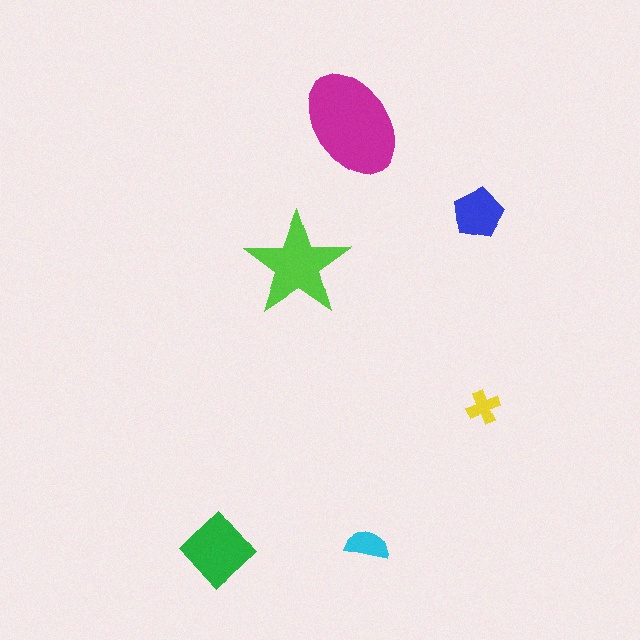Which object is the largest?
The magenta ellipse.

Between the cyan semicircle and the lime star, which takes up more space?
The lime star.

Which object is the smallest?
The yellow cross.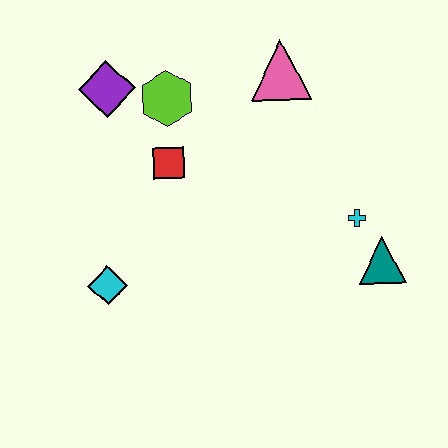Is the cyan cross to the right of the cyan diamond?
Yes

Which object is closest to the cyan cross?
The teal triangle is closest to the cyan cross.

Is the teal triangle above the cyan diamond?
Yes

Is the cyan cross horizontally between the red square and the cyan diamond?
No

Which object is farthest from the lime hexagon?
The teal triangle is farthest from the lime hexagon.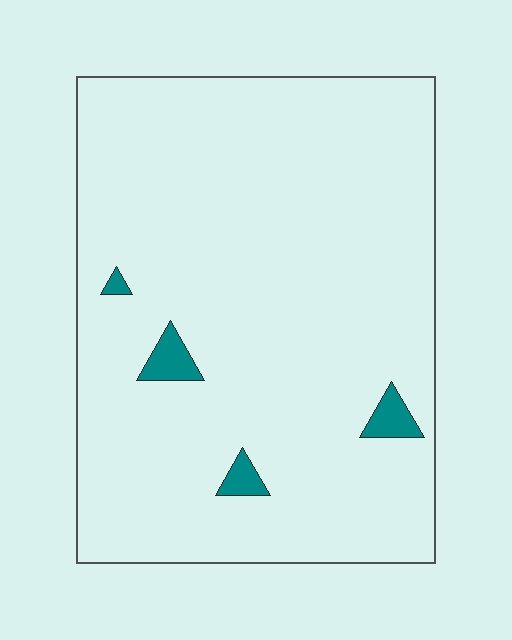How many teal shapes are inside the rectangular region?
4.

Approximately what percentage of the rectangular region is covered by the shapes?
Approximately 5%.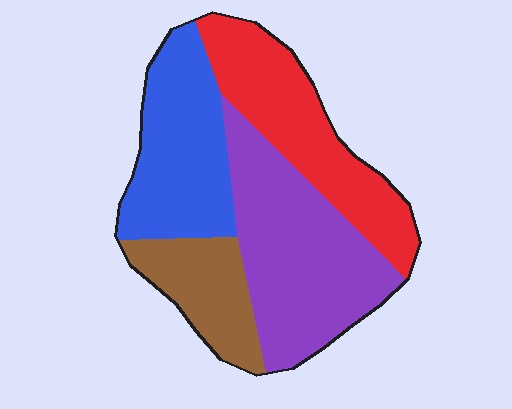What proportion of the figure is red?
Red takes up about one quarter (1/4) of the figure.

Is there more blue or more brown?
Blue.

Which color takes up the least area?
Brown, at roughly 15%.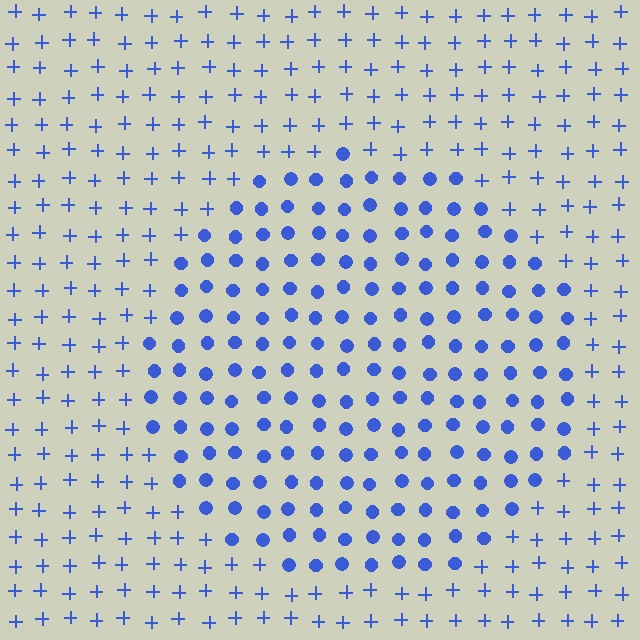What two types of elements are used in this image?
The image uses circles inside the circle region and plus signs outside it.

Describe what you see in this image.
The image is filled with small blue elements arranged in a uniform grid. A circle-shaped region contains circles, while the surrounding area contains plus signs. The boundary is defined purely by the change in element shape.